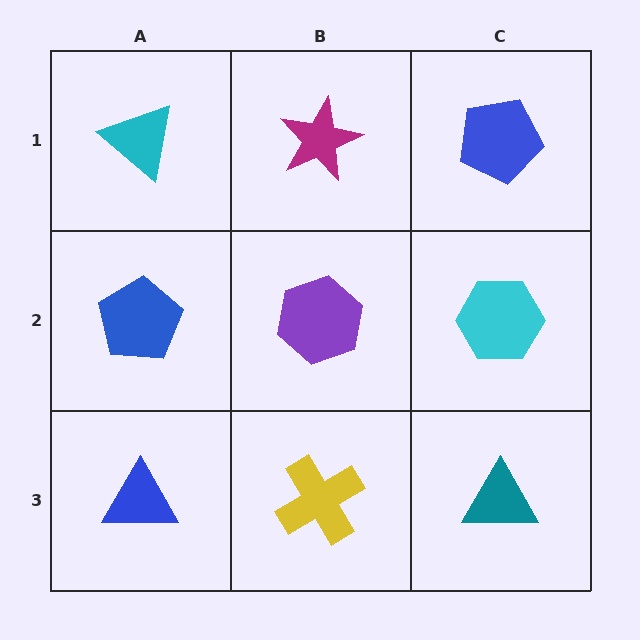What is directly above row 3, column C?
A cyan hexagon.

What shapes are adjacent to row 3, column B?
A purple hexagon (row 2, column B), a blue triangle (row 3, column A), a teal triangle (row 3, column C).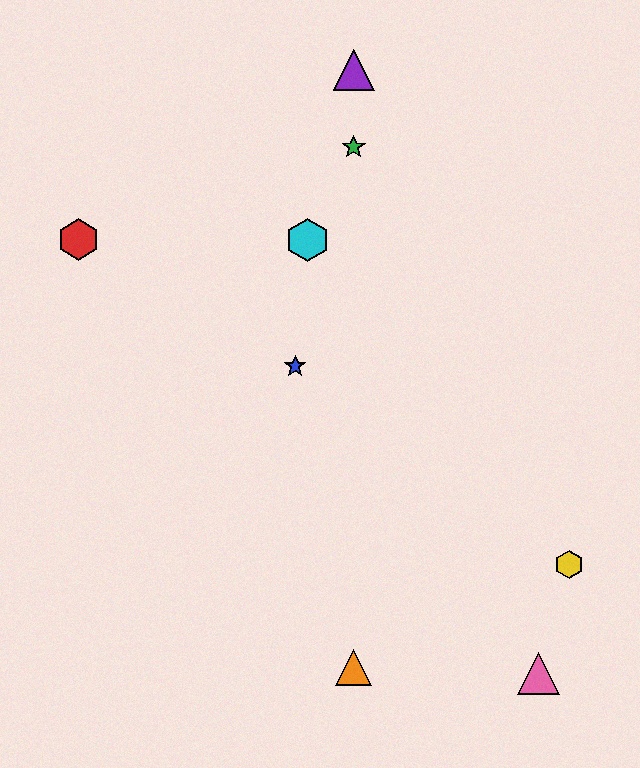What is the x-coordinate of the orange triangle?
The orange triangle is at x≈354.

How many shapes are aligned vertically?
3 shapes (the green star, the purple triangle, the orange triangle) are aligned vertically.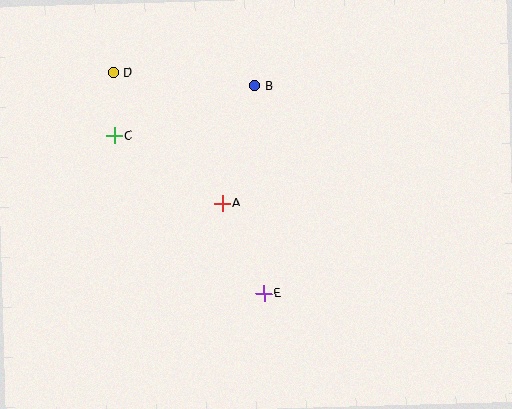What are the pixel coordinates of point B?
Point B is at (255, 86).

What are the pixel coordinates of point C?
Point C is at (114, 136).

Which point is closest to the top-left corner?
Point D is closest to the top-left corner.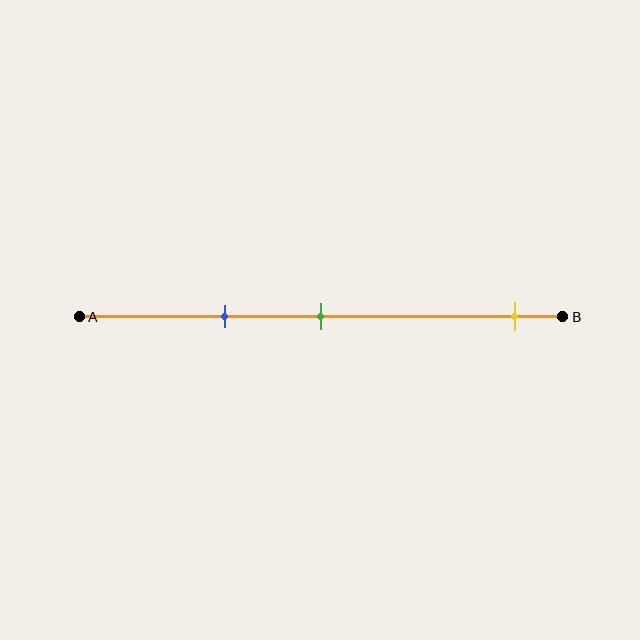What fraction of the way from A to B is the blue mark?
The blue mark is approximately 30% (0.3) of the way from A to B.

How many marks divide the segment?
There are 3 marks dividing the segment.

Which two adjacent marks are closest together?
The blue and green marks are the closest adjacent pair.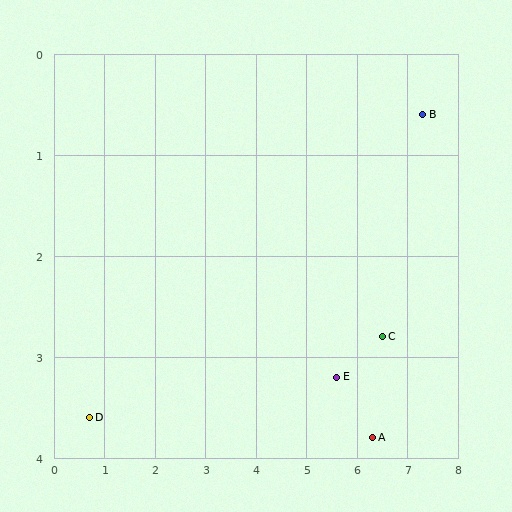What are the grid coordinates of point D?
Point D is at approximately (0.7, 3.6).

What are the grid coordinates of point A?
Point A is at approximately (6.3, 3.8).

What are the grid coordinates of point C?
Point C is at approximately (6.5, 2.8).